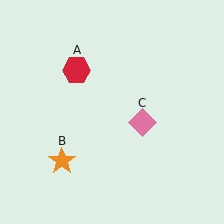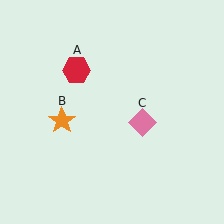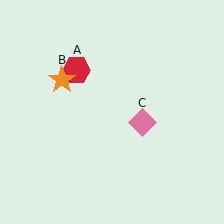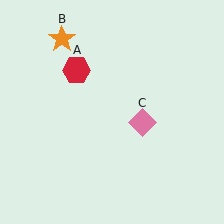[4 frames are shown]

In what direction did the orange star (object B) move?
The orange star (object B) moved up.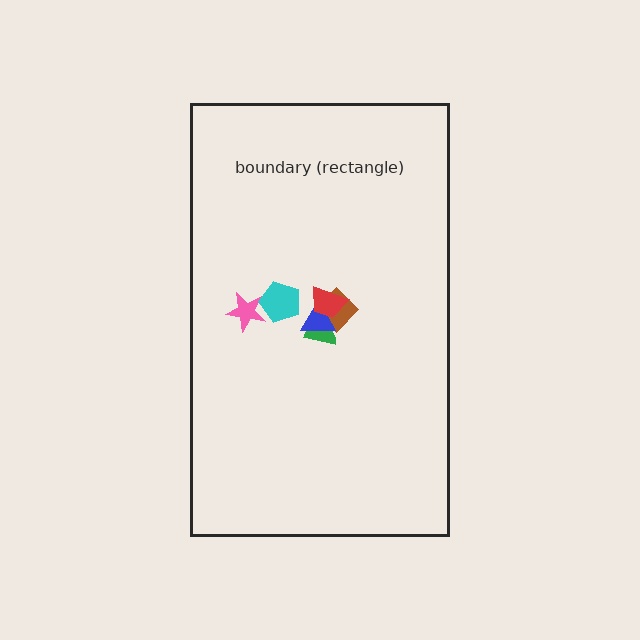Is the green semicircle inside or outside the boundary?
Inside.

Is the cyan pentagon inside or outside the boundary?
Inside.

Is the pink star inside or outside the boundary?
Inside.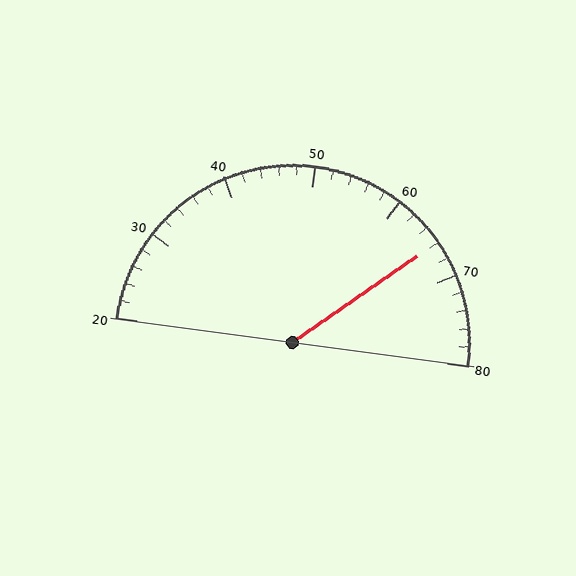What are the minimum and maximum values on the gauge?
The gauge ranges from 20 to 80.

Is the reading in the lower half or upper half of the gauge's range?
The reading is in the upper half of the range (20 to 80).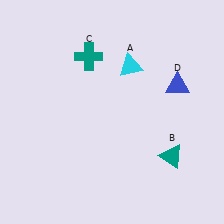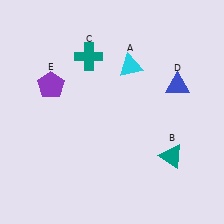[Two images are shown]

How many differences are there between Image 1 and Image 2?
There is 1 difference between the two images.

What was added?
A purple pentagon (E) was added in Image 2.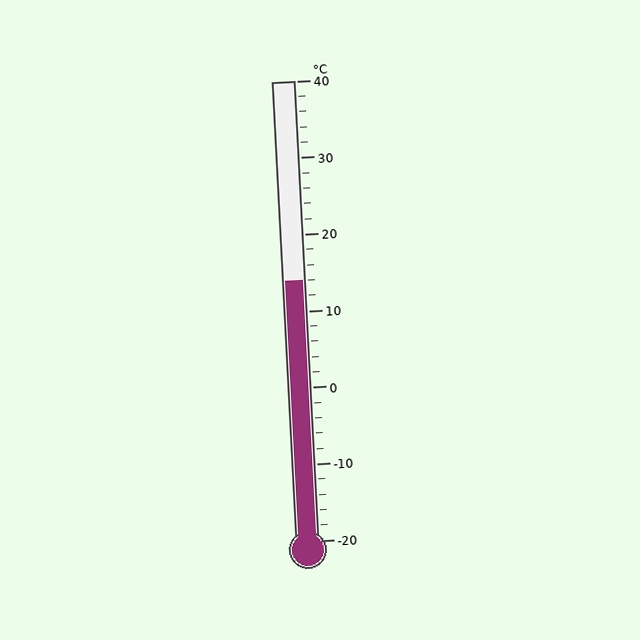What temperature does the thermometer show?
The thermometer shows approximately 14°C.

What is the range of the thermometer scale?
The thermometer scale ranges from -20°C to 40°C.